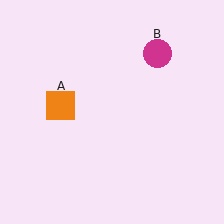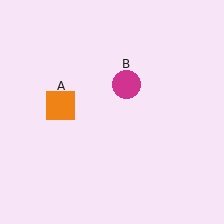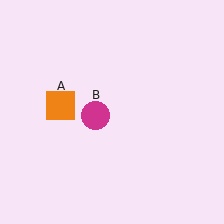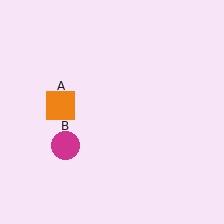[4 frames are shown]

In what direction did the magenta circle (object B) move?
The magenta circle (object B) moved down and to the left.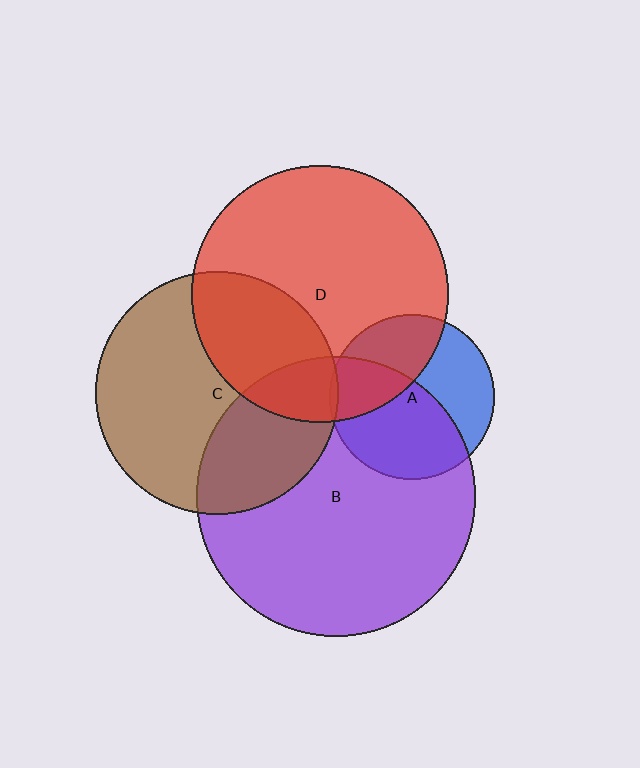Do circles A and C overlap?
Yes.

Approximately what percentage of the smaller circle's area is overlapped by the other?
Approximately 5%.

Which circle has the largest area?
Circle B (purple).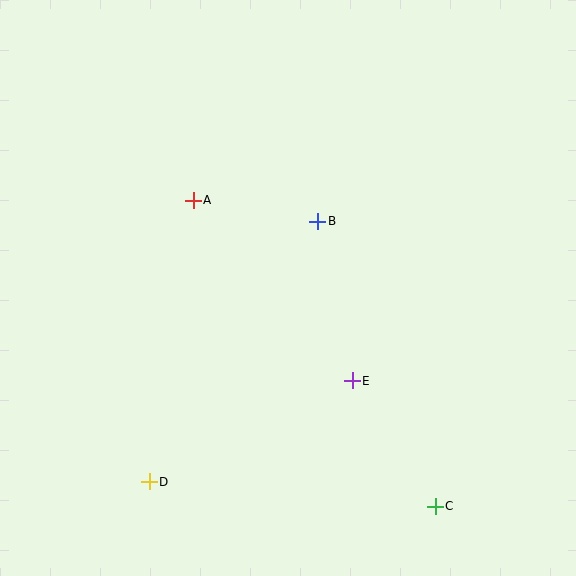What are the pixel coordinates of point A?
Point A is at (193, 201).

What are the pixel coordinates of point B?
Point B is at (318, 221).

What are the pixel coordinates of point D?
Point D is at (149, 482).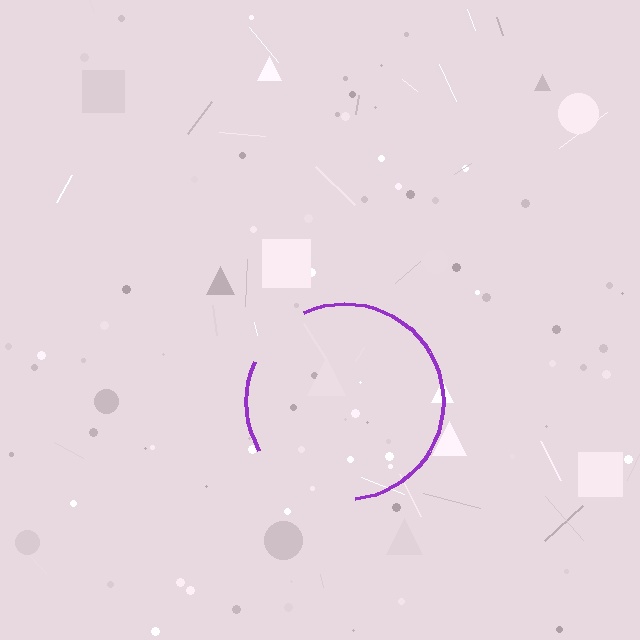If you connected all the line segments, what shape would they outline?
They would outline a circle.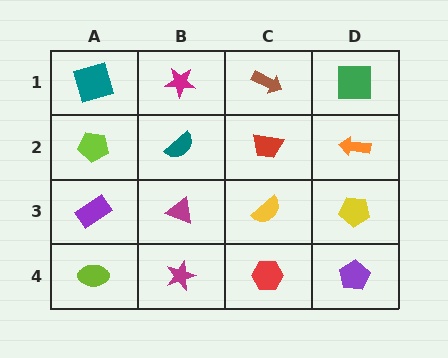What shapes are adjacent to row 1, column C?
A red trapezoid (row 2, column C), a magenta star (row 1, column B), a green square (row 1, column D).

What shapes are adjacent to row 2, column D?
A green square (row 1, column D), a yellow pentagon (row 3, column D), a red trapezoid (row 2, column C).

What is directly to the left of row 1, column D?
A brown arrow.